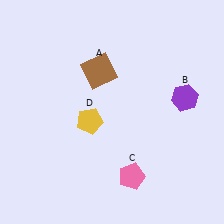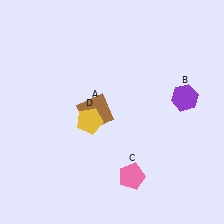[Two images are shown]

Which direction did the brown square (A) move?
The brown square (A) moved down.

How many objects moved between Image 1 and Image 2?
1 object moved between the two images.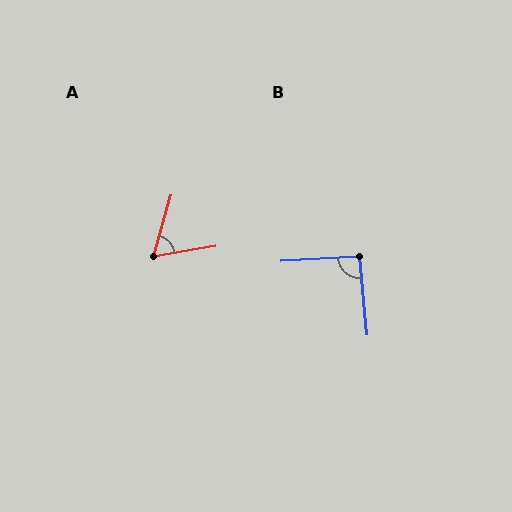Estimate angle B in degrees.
Approximately 92 degrees.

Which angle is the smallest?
A, at approximately 65 degrees.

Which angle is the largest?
B, at approximately 92 degrees.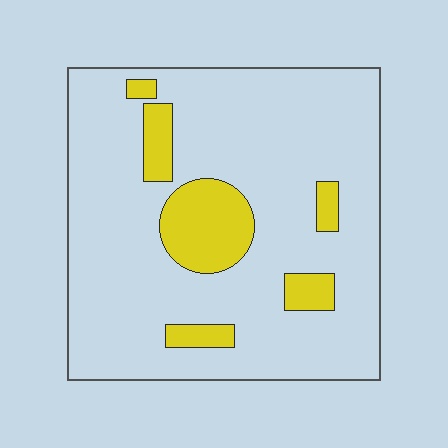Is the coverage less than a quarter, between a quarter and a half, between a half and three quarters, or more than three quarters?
Less than a quarter.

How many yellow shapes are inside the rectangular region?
6.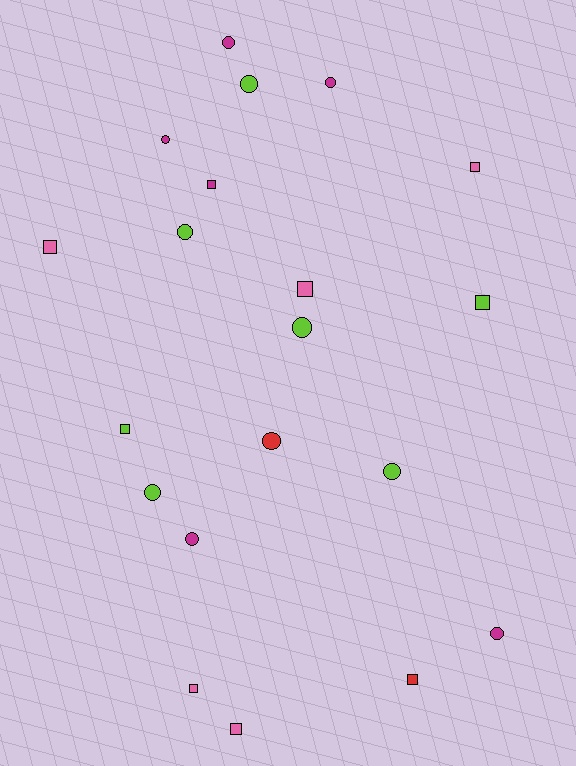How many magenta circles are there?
There are 5 magenta circles.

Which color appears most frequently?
Lime, with 7 objects.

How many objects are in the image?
There are 20 objects.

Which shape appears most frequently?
Circle, with 11 objects.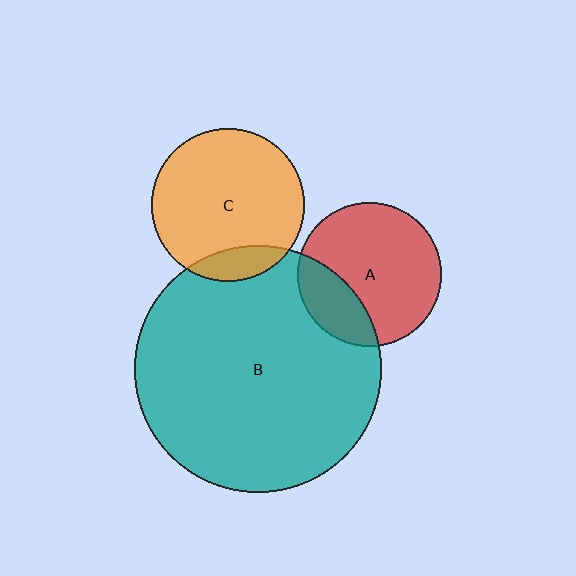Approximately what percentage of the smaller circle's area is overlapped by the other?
Approximately 15%.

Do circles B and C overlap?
Yes.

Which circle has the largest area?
Circle B (teal).